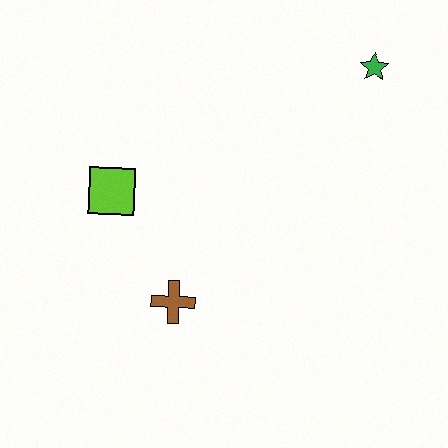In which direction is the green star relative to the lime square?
The green star is to the right of the lime square.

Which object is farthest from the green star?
The brown cross is farthest from the green star.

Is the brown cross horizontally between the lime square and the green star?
Yes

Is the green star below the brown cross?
No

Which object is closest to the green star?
The lime square is closest to the green star.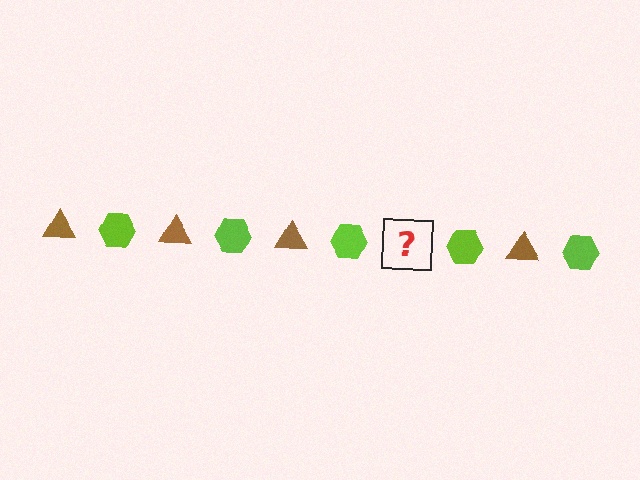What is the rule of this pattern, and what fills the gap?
The rule is that the pattern alternates between brown triangle and lime hexagon. The gap should be filled with a brown triangle.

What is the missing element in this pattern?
The missing element is a brown triangle.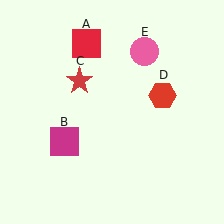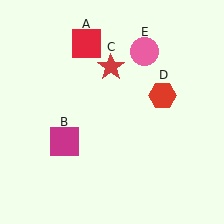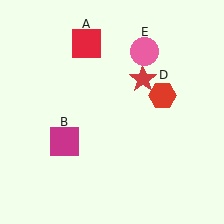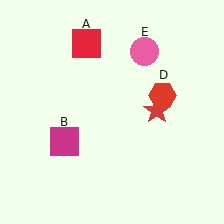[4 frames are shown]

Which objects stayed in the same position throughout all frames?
Red square (object A) and magenta square (object B) and red hexagon (object D) and pink circle (object E) remained stationary.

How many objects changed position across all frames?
1 object changed position: red star (object C).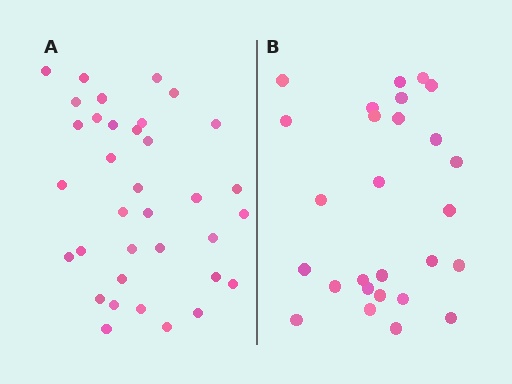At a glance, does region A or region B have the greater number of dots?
Region A (the left region) has more dots.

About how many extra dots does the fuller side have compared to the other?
Region A has roughly 8 or so more dots than region B.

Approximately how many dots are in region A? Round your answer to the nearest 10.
About 40 dots. (The exact count is 35, which rounds to 40.)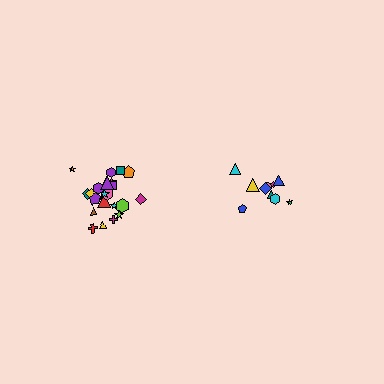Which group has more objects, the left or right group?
The left group.